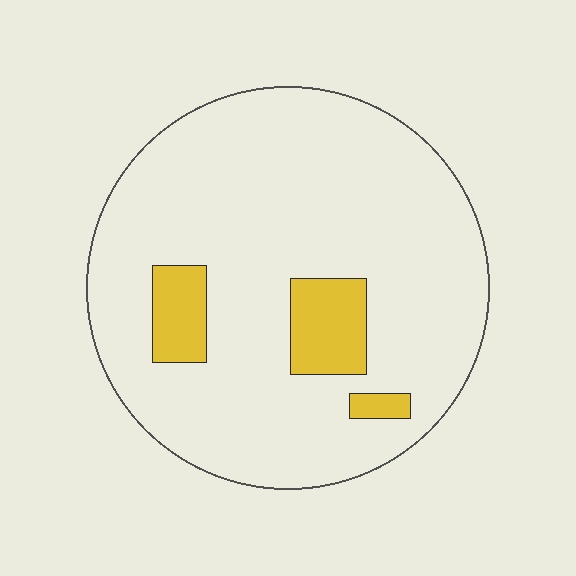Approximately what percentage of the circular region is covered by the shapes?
Approximately 10%.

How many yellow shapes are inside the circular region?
3.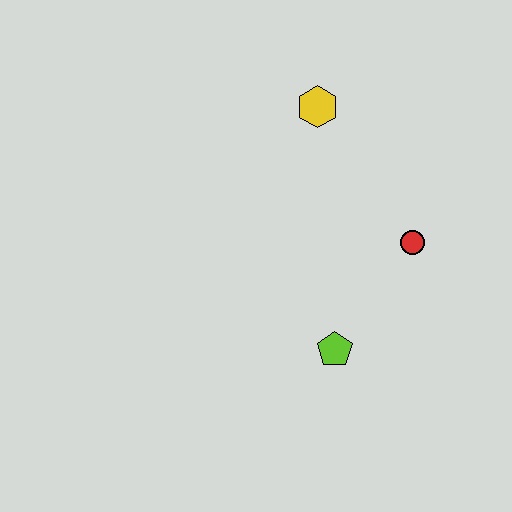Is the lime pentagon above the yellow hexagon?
No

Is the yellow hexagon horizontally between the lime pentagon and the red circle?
No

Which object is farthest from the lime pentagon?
The yellow hexagon is farthest from the lime pentagon.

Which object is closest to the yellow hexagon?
The red circle is closest to the yellow hexagon.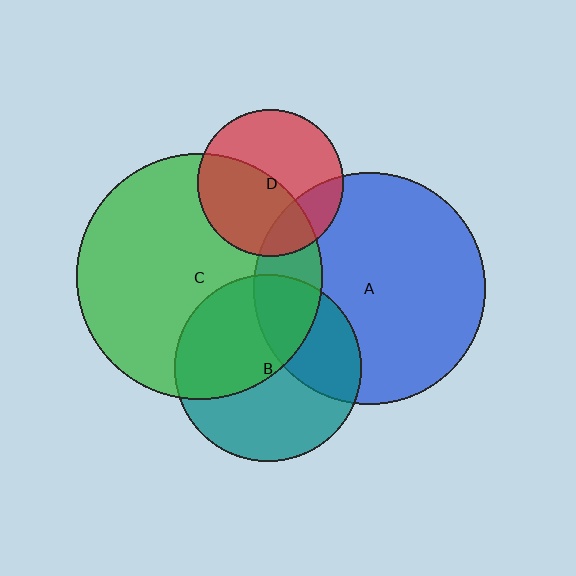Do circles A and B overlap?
Yes.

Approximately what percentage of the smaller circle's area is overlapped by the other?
Approximately 35%.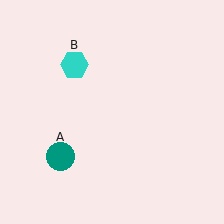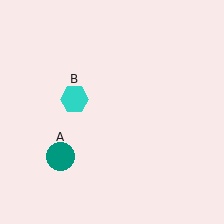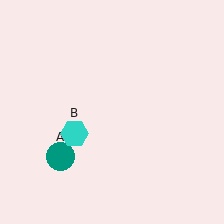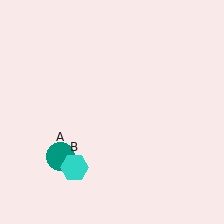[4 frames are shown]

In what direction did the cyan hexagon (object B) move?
The cyan hexagon (object B) moved down.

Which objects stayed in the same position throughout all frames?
Teal circle (object A) remained stationary.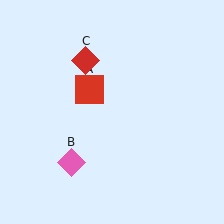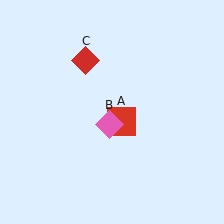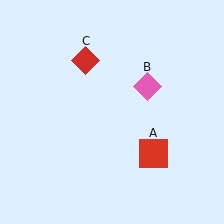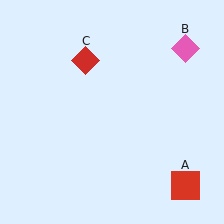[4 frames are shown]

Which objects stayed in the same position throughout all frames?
Red diamond (object C) remained stationary.